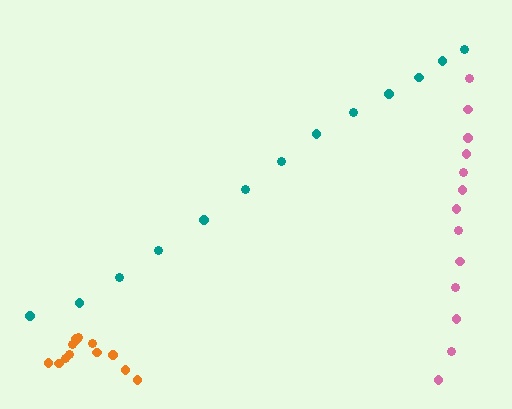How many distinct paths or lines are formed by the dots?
There are 3 distinct paths.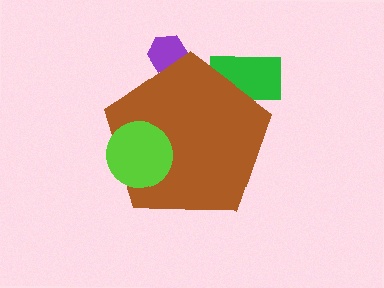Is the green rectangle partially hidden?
Yes, the green rectangle is partially hidden behind the brown pentagon.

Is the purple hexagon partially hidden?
Yes, the purple hexagon is partially hidden behind the brown pentagon.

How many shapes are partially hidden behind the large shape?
2 shapes are partially hidden.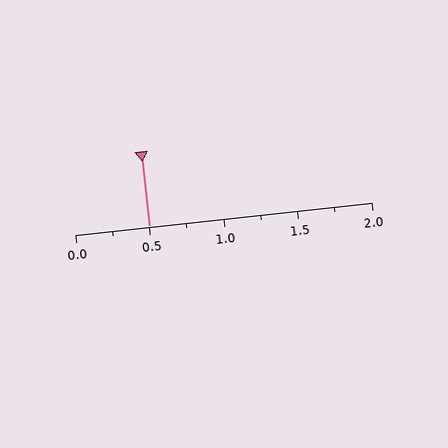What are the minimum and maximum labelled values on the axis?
The axis runs from 0.0 to 2.0.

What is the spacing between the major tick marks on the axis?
The major ticks are spaced 0.5 apart.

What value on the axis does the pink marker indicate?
The marker indicates approximately 0.5.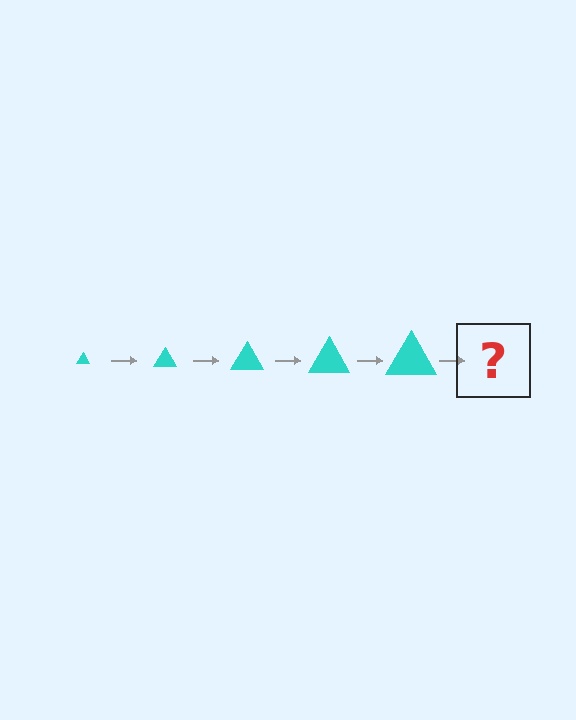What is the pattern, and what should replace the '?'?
The pattern is that the triangle gets progressively larger each step. The '?' should be a cyan triangle, larger than the previous one.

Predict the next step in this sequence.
The next step is a cyan triangle, larger than the previous one.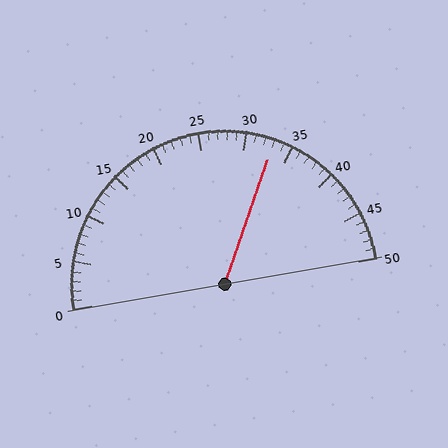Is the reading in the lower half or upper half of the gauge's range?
The reading is in the upper half of the range (0 to 50).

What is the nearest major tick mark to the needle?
The nearest major tick mark is 35.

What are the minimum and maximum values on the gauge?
The gauge ranges from 0 to 50.